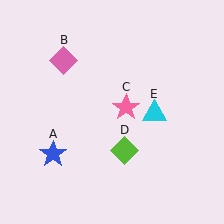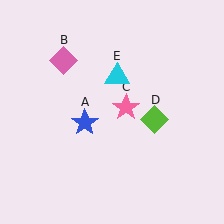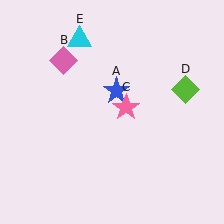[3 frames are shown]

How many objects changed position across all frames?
3 objects changed position: blue star (object A), lime diamond (object D), cyan triangle (object E).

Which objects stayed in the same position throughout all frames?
Pink diamond (object B) and pink star (object C) remained stationary.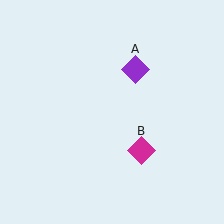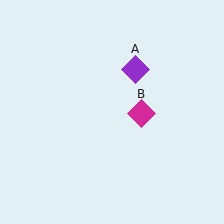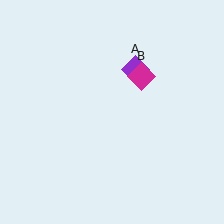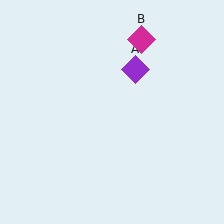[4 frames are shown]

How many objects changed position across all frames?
1 object changed position: magenta diamond (object B).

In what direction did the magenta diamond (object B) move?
The magenta diamond (object B) moved up.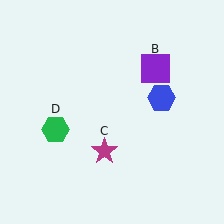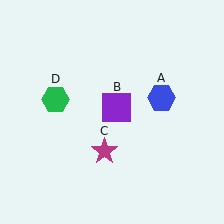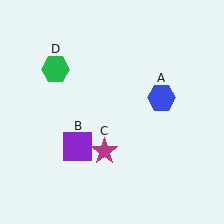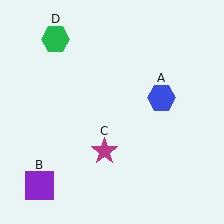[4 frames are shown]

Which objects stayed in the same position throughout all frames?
Blue hexagon (object A) and magenta star (object C) remained stationary.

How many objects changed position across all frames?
2 objects changed position: purple square (object B), green hexagon (object D).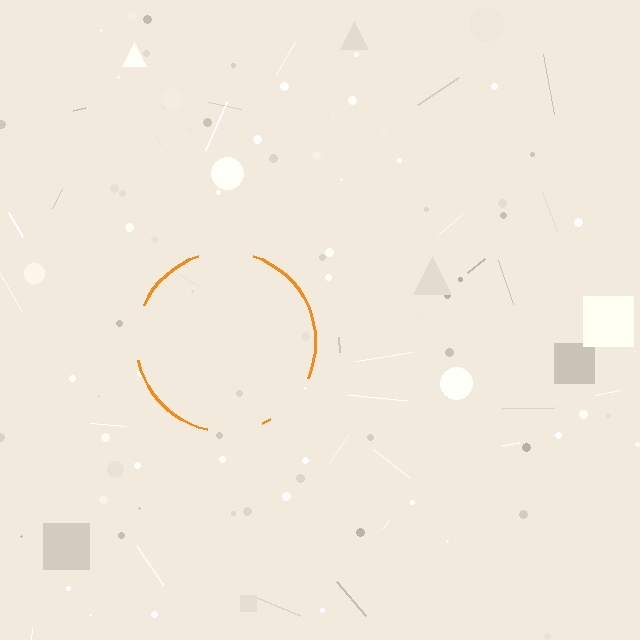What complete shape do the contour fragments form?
The contour fragments form a circle.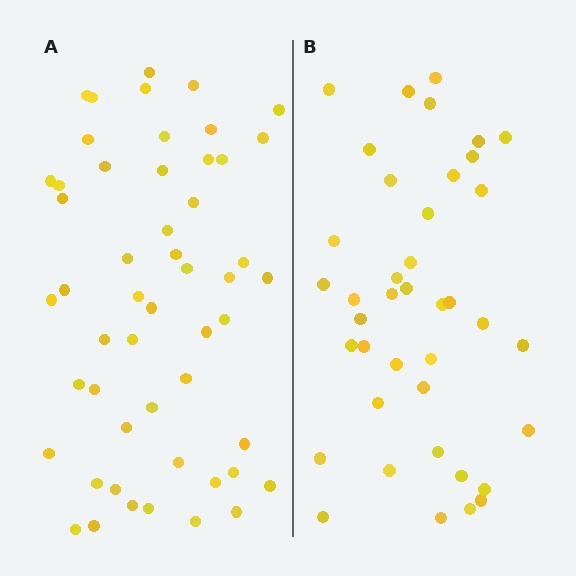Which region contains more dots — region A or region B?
Region A (the left region) has more dots.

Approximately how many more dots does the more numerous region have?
Region A has roughly 12 or so more dots than region B.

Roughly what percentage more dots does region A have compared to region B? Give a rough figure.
About 30% more.